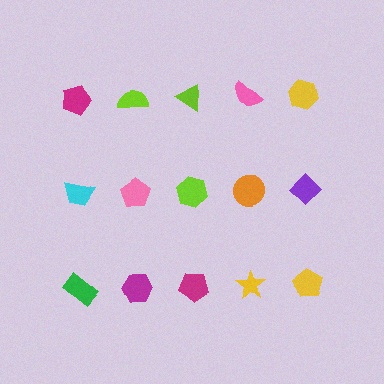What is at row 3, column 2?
A magenta hexagon.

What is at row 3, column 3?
A magenta pentagon.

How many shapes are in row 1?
5 shapes.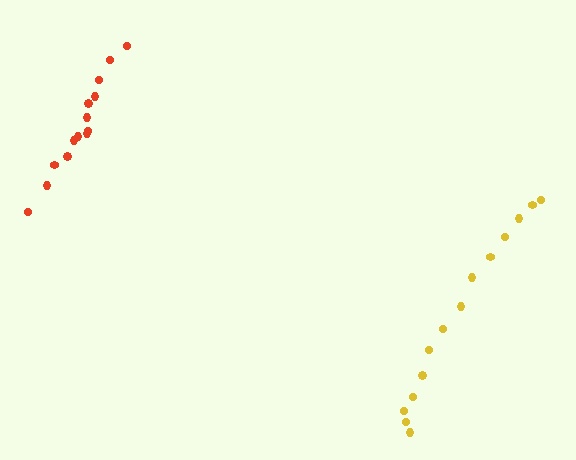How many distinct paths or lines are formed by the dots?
There are 2 distinct paths.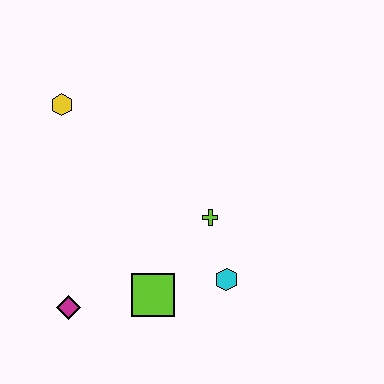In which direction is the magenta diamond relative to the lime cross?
The magenta diamond is to the left of the lime cross.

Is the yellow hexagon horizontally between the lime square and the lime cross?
No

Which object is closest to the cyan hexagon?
The lime cross is closest to the cyan hexagon.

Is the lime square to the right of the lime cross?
No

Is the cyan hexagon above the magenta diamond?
Yes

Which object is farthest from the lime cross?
The yellow hexagon is farthest from the lime cross.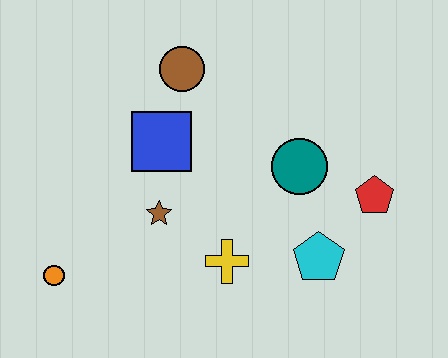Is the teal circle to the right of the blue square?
Yes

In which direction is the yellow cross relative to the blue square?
The yellow cross is below the blue square.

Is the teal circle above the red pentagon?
Yes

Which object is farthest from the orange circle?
The red pentagon is farthest from the orange circle.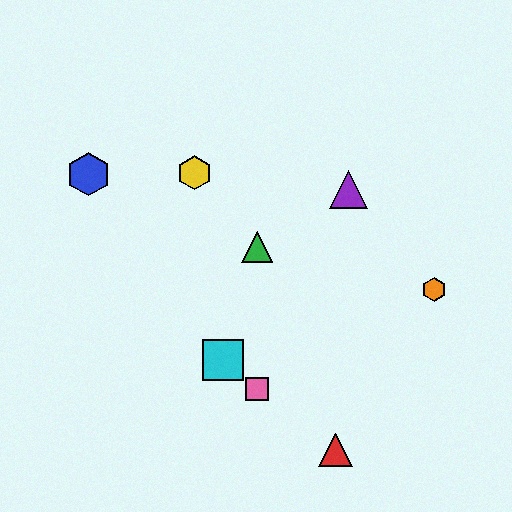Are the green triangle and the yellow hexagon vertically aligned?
No, the green triangle is at x≈257 and the yellow hexagon is at x≈194.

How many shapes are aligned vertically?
2 shapes (the green triangle, the pink square) are aligned vertically.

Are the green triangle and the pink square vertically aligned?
Yes, both are at x≈257.